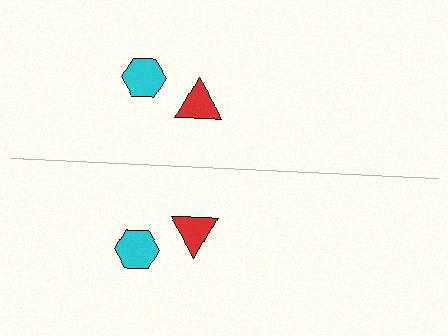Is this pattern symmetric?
Yes, this pattern has bilateral (reflection) symmetry.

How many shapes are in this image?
There are 4 shapes in this image.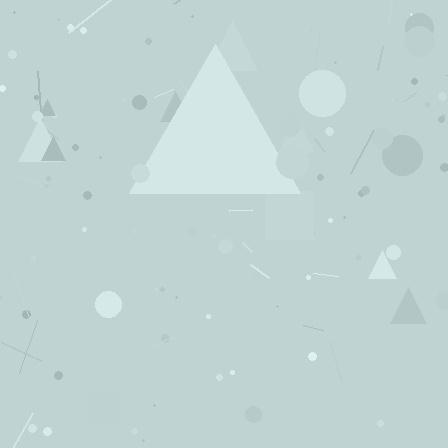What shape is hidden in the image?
A triangle is hidden in the image.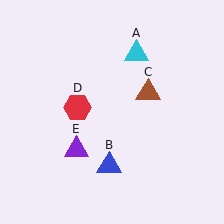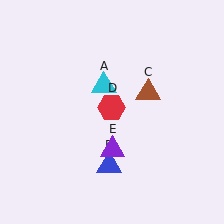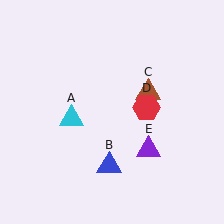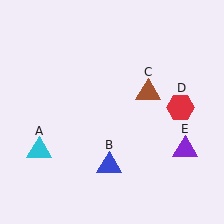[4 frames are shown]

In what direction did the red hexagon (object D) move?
The red hexagon (object D) moved right.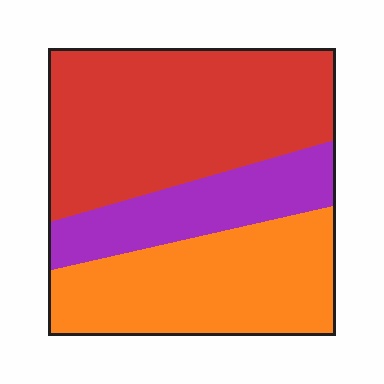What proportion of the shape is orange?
Orange covers 34% of the shape.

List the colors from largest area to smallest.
From largest to smallest: red, orange, purple.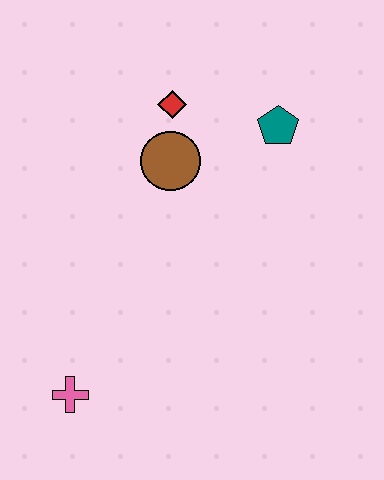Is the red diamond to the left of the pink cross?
No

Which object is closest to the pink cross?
The brown circle is closest to the pink cross.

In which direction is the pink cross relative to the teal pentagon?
The pink cross is below the teal pentagon.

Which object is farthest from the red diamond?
The pink cross is farthest from the red diamond.